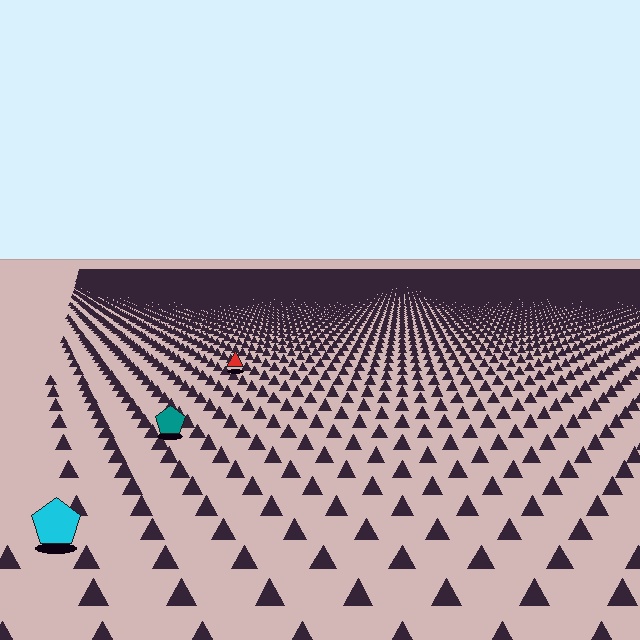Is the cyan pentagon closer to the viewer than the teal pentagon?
Yes. The cyan pentagon is closer — you can tell from the texture gradient: the ground texture is coarser near it.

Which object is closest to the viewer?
The cyan pentagon is closest. The texture marks near it are larger and more spread out.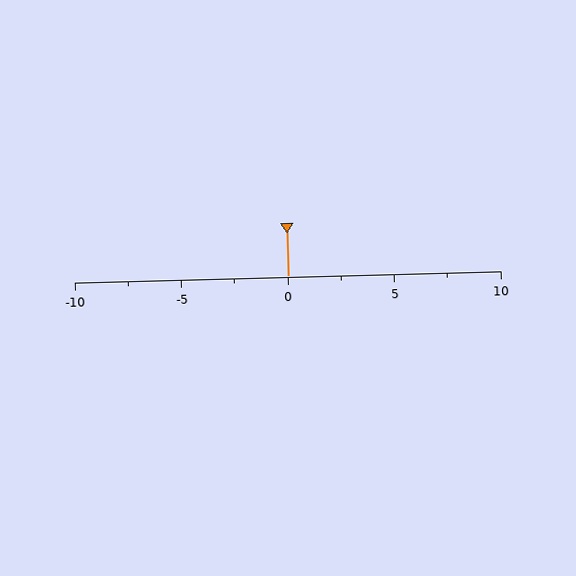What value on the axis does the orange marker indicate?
The marker indicates approximately 0.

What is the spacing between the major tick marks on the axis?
The major ticks are spaced 5 apart.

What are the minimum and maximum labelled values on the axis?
The axis runs from -10 to 10.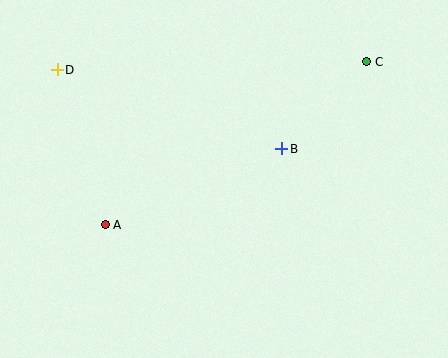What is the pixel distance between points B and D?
The distance between B and D is 238 pixels.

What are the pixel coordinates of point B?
Point B is at (282, 149).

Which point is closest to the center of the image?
Point B at (282, 149) is closest to the center.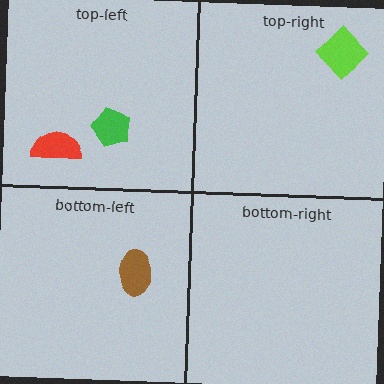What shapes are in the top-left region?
The green pentagon, the red semicircle.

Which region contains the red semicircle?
The top-left region.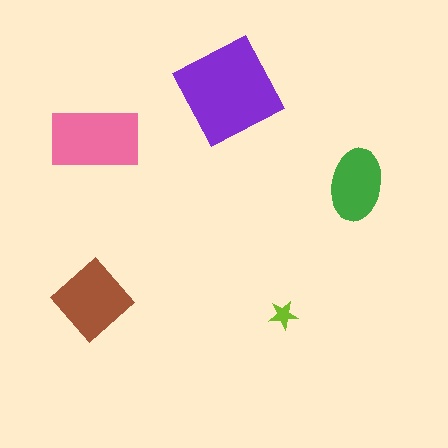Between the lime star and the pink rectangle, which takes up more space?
The pink rectangle.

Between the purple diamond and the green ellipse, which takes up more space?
The purple diamond.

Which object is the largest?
The purple diamond.